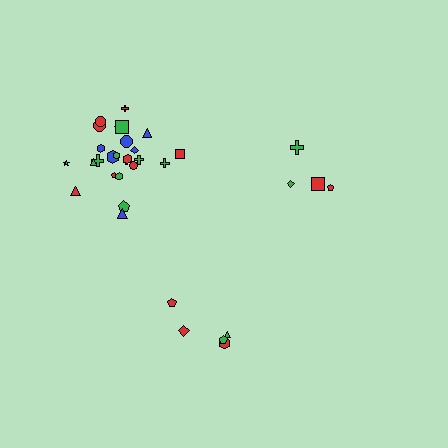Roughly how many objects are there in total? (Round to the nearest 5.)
Roughly 35 objects in total.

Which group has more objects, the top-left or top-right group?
The top-left group.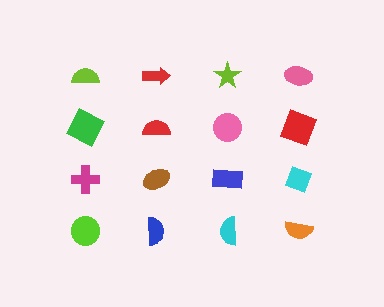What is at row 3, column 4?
A cyan diamond.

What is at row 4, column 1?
A lime circle.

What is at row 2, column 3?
A pink circle.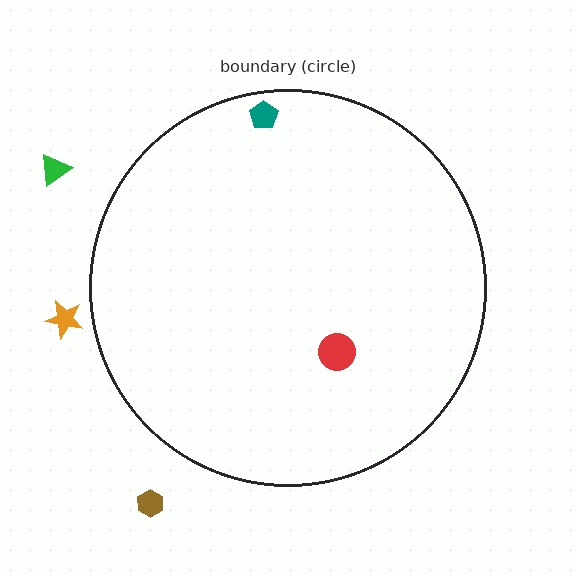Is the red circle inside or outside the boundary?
Inside.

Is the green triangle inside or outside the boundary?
Outside.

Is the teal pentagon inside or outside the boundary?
Inside.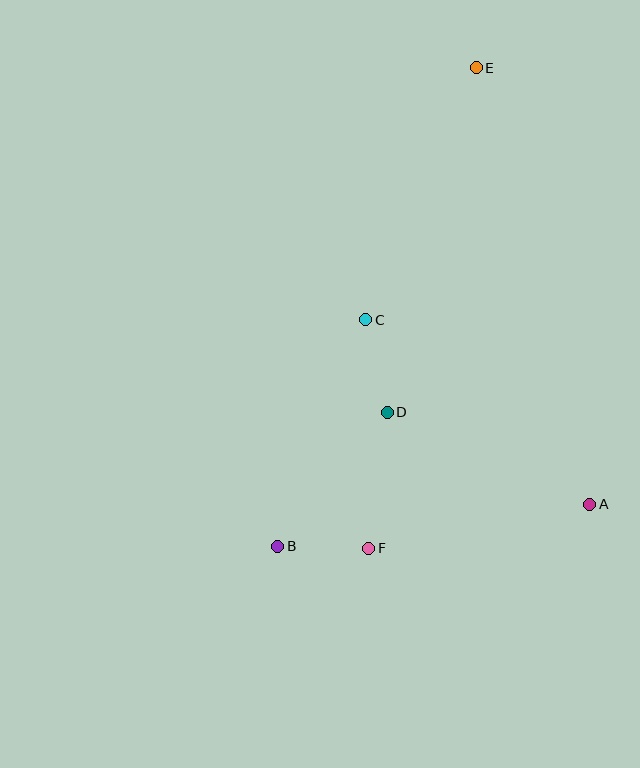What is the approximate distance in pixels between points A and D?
The distance between A and D is approximately 222 pixels.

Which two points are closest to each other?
Points B and F are closest to each other.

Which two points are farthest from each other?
Points B and E are farthest from each other.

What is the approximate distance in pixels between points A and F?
The distance between A and F is approximately 225 pixels.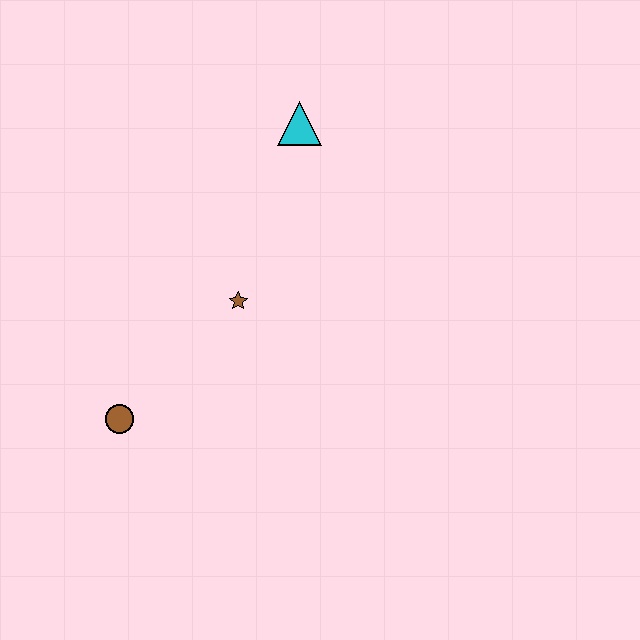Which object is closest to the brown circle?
The brown star is closest to the brown circle.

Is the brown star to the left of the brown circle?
No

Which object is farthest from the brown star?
The cyan triangle is farthest from the brown star.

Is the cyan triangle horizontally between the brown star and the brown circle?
No